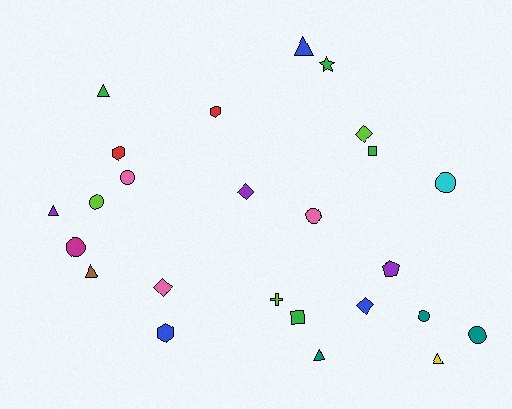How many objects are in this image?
There are 25 objects.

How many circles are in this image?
There are 7 circles.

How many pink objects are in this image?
There are 3 pink objects.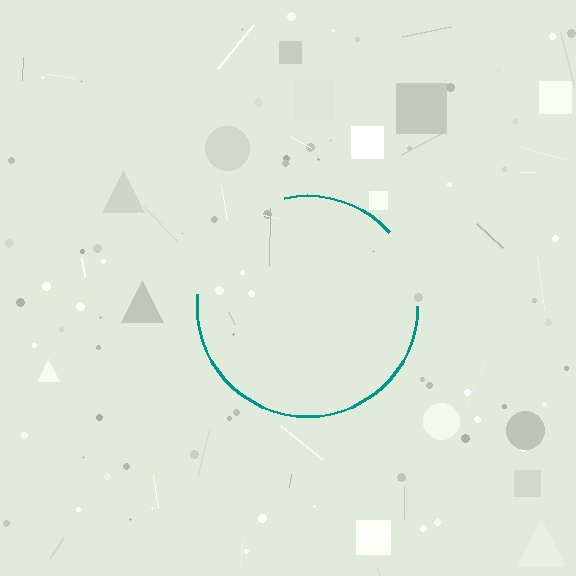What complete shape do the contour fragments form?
The contour fragments form a circle.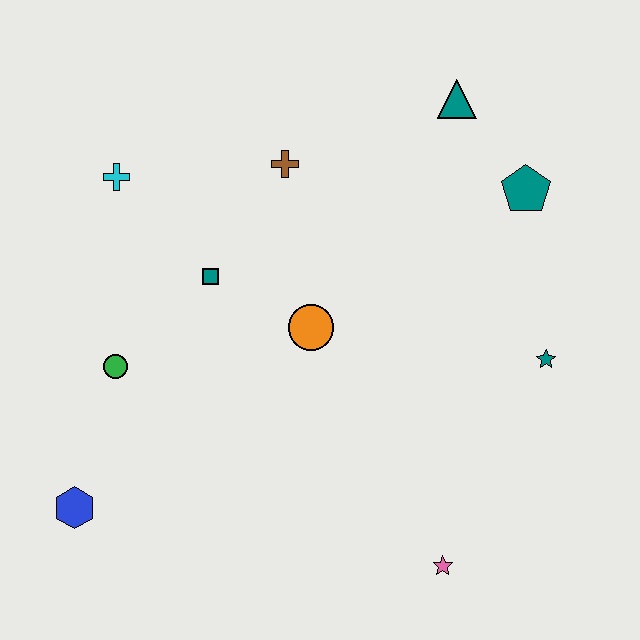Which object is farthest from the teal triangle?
The blue hexagon is farthest from the teal triangle.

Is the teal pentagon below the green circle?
No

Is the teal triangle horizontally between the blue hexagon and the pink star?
No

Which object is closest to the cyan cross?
The teal square is closest to the cyan cross.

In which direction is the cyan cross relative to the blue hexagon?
The cyan cross is above the blue hexagon.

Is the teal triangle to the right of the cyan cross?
Yes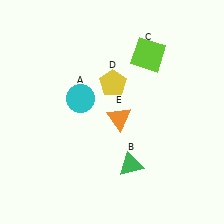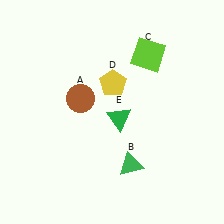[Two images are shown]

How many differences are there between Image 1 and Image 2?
There are 2 differences between the two images.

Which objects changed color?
A changed from cyan to brown. E changed from orange to green.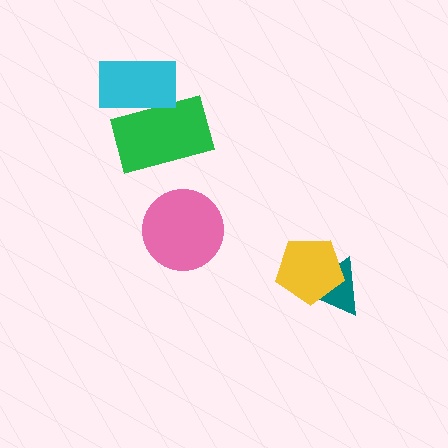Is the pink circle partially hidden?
No, no other shape covers it.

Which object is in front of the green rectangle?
The cyan rectangle is in front of the green rectangle.